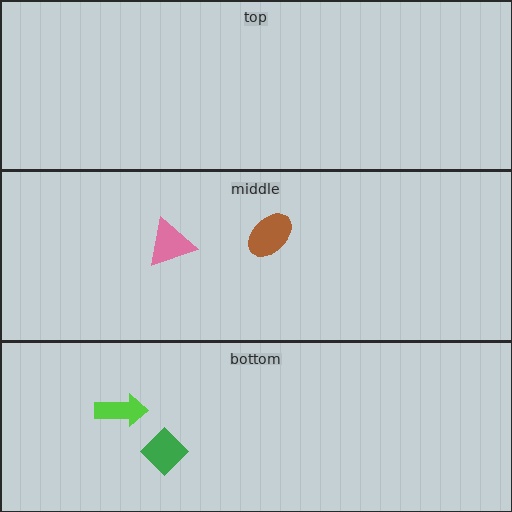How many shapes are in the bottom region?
2.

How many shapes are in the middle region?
2.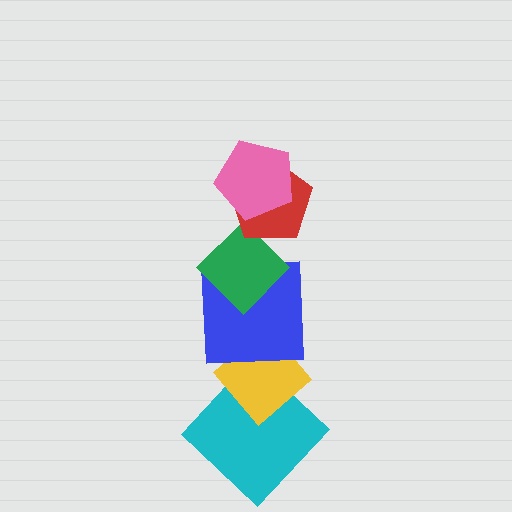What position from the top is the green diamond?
The green diamond is 3rd from the top.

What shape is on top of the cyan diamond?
The yellow diamond is on top of the cyan diamond.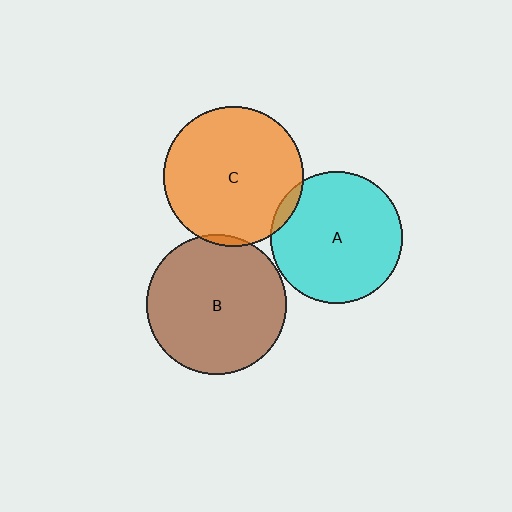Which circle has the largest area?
Circle C (orange).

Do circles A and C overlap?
Yes.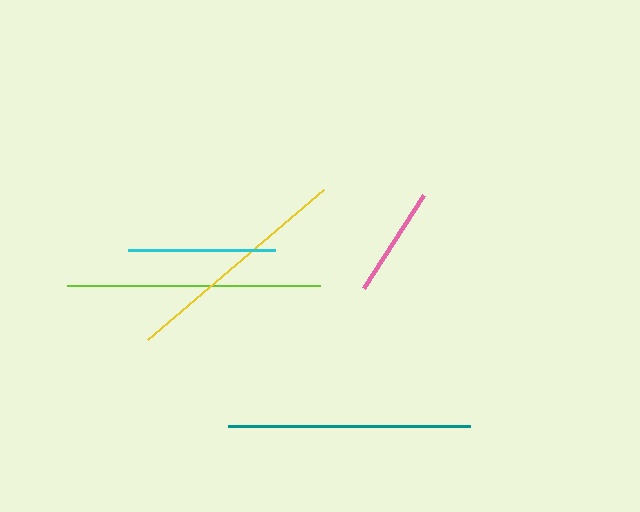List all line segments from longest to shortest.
From longest to shortest: lime, teal, yellow, cyan, pink.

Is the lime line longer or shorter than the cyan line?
The lime line is longer than the cyan line.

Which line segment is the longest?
The lime line is the longest at approximately 253 pixels.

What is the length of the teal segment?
The teal segment is approximately 243 pixels long.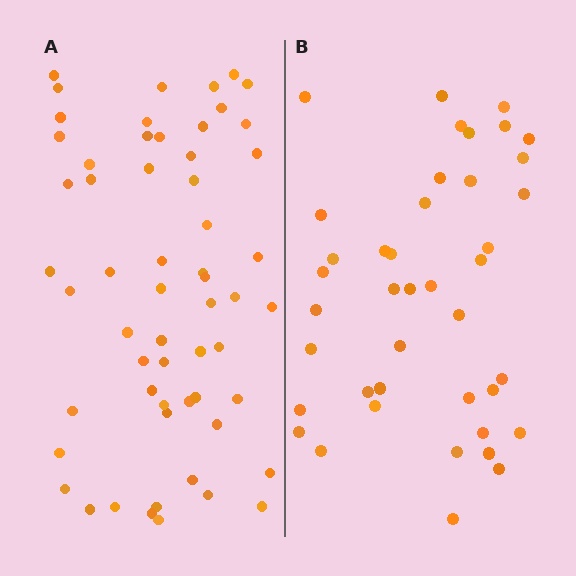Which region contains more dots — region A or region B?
Region A (the left region) has more dots.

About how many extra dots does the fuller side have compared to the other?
Region A has approximately 15 more dots than region B.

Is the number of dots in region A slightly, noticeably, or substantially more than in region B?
Region A has noticeably more, but not dramatically so. The ratio is roughly 1.4 to 1.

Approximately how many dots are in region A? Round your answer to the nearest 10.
About 60 dots. (The exact count is 58, which rounds to 60.)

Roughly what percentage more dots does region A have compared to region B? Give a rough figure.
About 40% more.